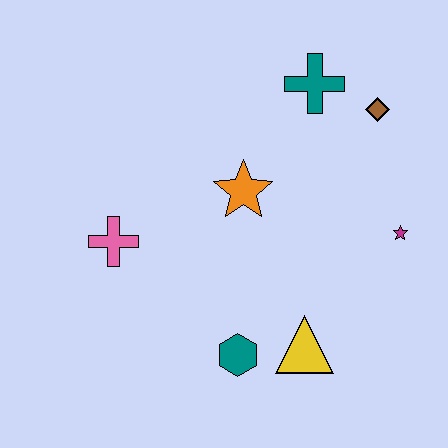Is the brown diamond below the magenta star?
No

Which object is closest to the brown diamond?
The teal cross is closest to the brown diamond.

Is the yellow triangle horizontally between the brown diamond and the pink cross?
Yes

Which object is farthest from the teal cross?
The teal hexagon is farthest from the teal cross.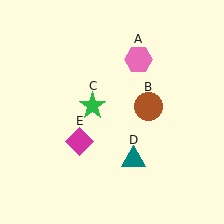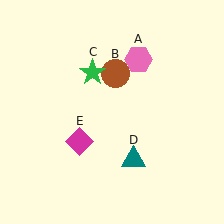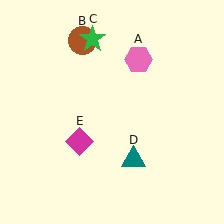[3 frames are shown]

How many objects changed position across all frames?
2 objects changed position: brown circle (object B), green star (object C).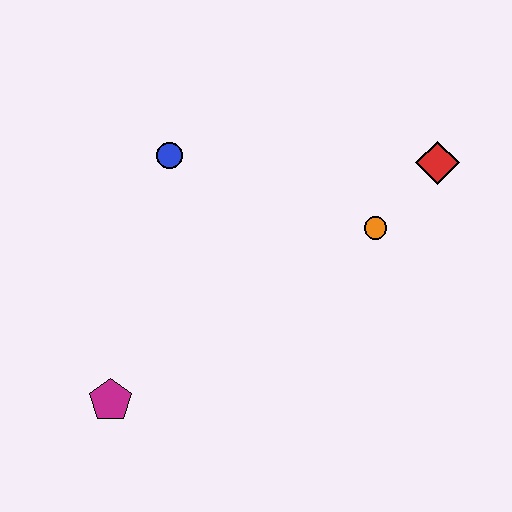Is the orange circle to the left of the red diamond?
Yes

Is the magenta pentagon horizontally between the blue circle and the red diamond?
No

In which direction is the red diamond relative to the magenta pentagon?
The red diamond is to the right of the magenta pentagon.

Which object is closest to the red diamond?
The orange circle is closest to the red diamond.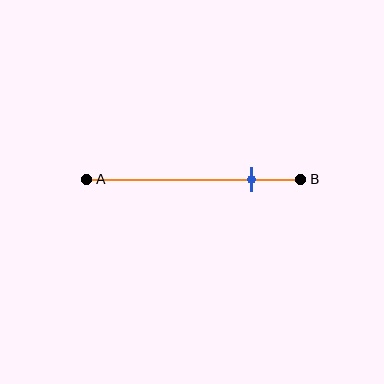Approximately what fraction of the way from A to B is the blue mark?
The blue mark is approximately 75% of the way from A to B.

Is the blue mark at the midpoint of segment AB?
No, the mark is at about 75% from A, not at the 50% midpoint.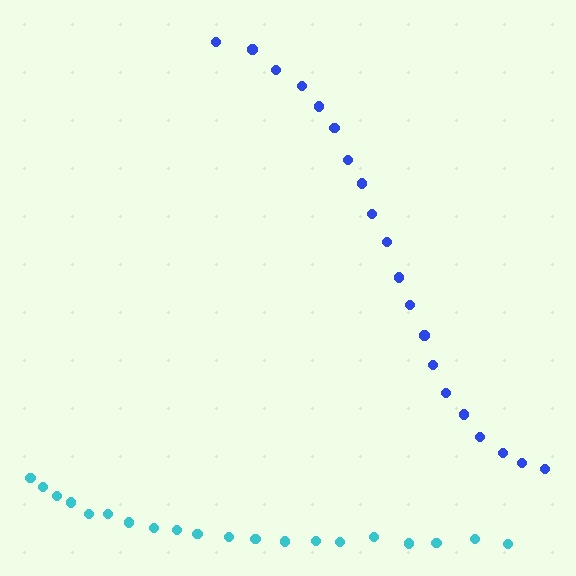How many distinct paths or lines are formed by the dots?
There are 2 distinct paths.